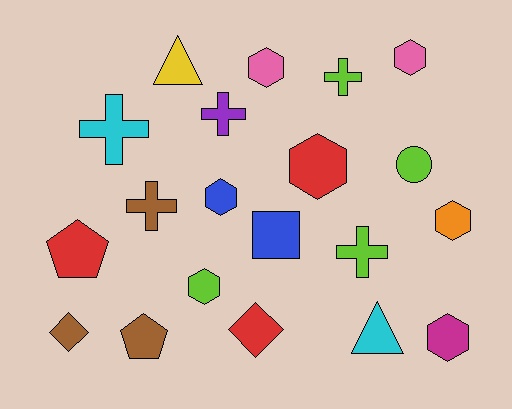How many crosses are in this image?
There are 5 crosses.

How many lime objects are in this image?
There are 4 lime objects.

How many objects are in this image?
There are 20 objects.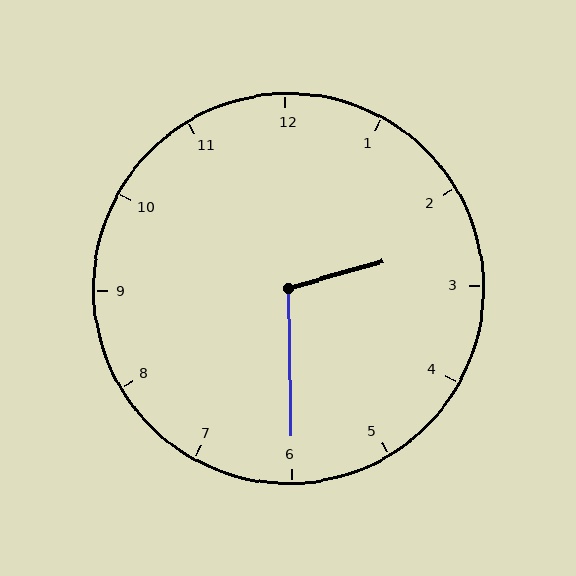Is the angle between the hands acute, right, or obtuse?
It is obtuse.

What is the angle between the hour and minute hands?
Approximately 105 degrees.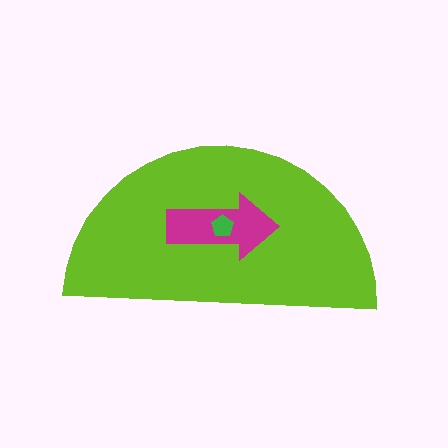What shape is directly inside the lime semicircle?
The magenta arrow.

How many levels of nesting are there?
3.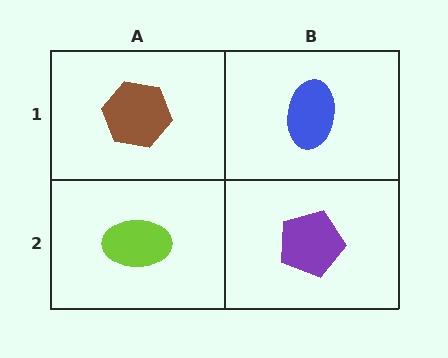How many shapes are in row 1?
2 shapes.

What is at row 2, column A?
A lime ellipse.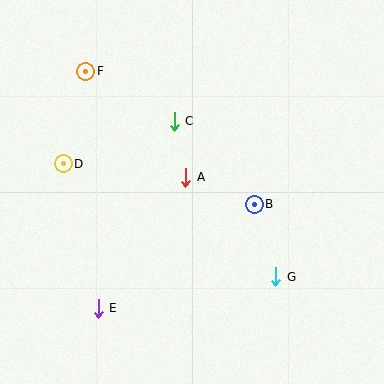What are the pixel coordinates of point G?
Point G is at (276, 277).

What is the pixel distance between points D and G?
The distance between D and G is 241 pixels.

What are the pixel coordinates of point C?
Point C is at (174, 121).